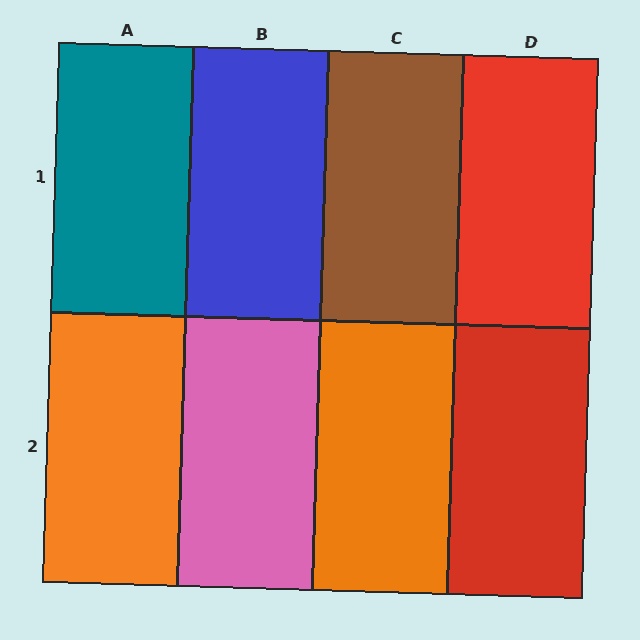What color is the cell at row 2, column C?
Orange.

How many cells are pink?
1 cell is pink.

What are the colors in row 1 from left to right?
Teal, blue, brown, red.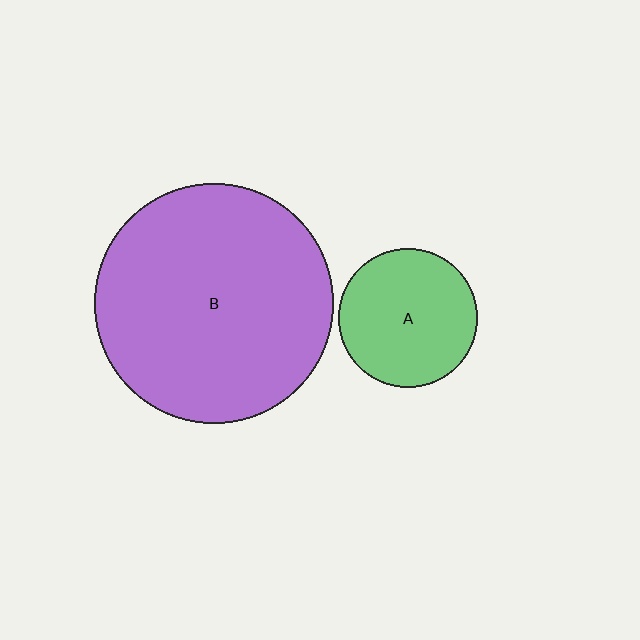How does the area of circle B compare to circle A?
Approximately 3.0 times.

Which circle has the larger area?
Circle B (purple).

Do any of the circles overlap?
No, none of the circles overlap.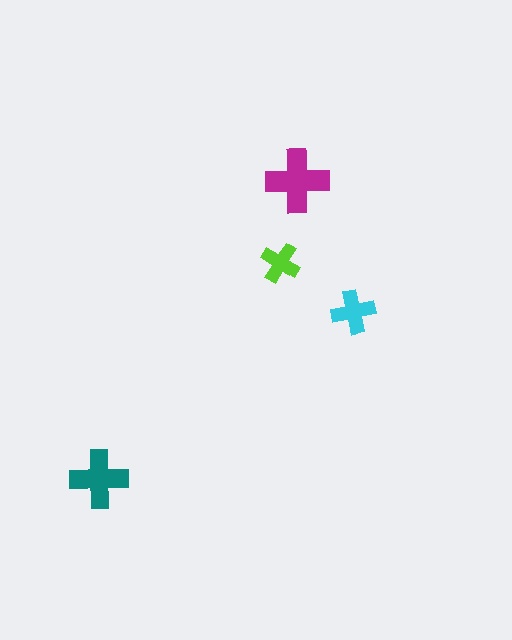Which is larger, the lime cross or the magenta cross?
The magenta one.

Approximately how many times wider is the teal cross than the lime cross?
About 1.5 times wider.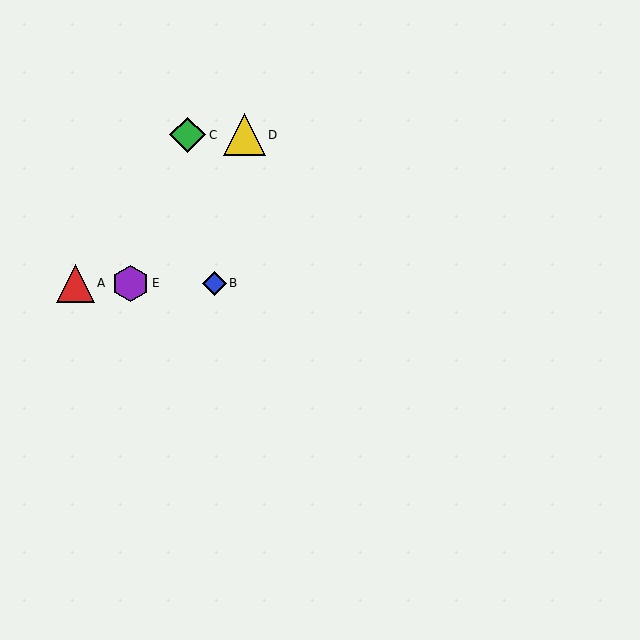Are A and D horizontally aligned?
No, A is at y≈283 and D is at y≈135.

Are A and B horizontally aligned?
Yes, both are at y≈283.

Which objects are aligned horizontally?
Objects A, B, E are aligned horizontally.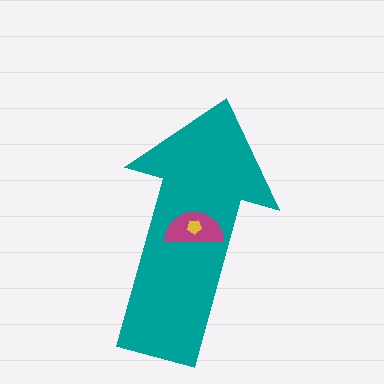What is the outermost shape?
The teal arrow.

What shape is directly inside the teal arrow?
The magenta semicircle.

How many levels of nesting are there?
3.